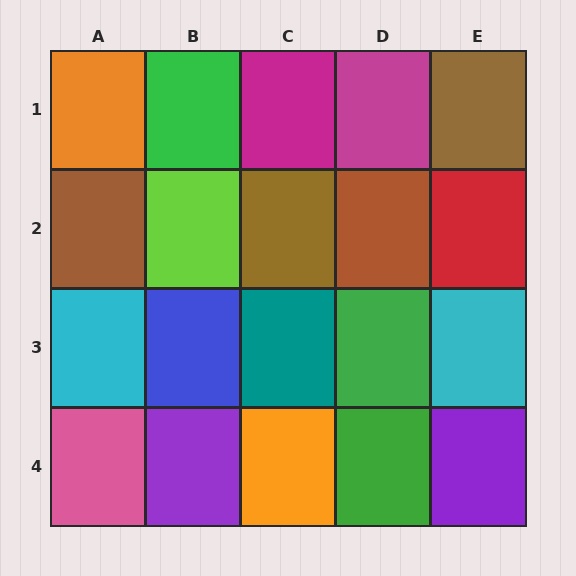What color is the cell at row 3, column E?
Cyan.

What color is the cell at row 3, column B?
Blue.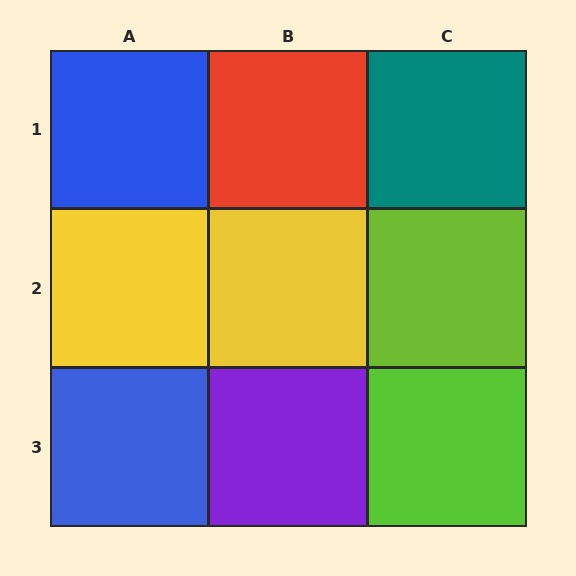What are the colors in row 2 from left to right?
Yellow, yellow, lime.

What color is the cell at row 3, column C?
Lime.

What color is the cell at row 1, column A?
Blue.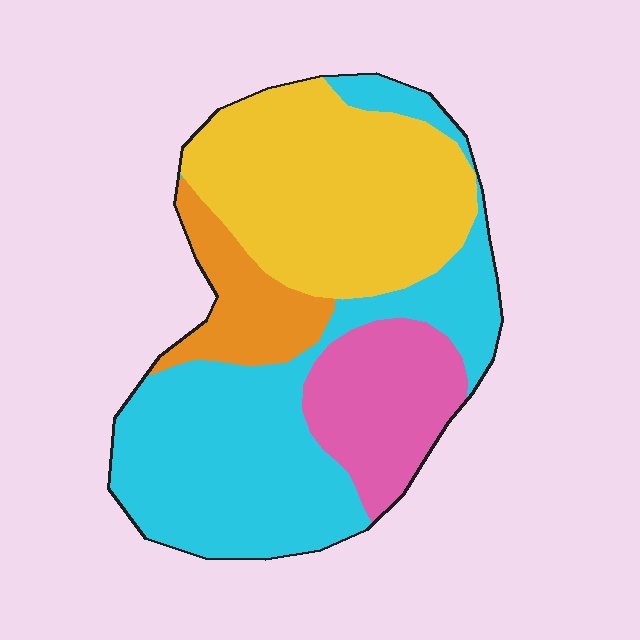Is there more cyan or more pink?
Cyan.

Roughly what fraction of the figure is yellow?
Yellow covers 34% of the figure.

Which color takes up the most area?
Cyan, at roughly 40%.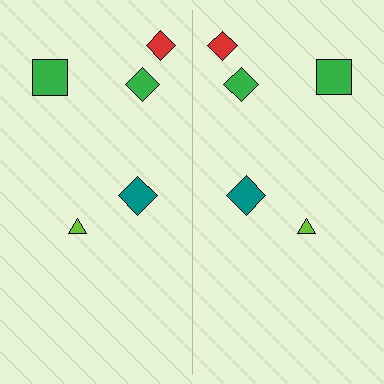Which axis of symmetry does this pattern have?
The pattern has a vertical axis of symmetry running through the center of the image.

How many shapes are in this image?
There are 10 shapes in this image.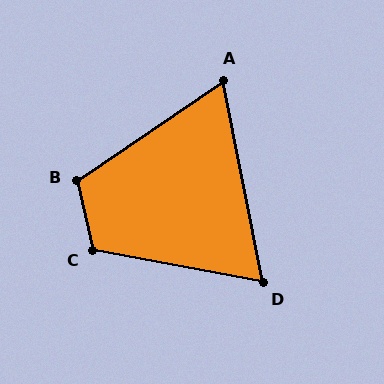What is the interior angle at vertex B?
Approximately 112 degrees (obtuse).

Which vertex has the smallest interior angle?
A, at approximately 67 degrees.